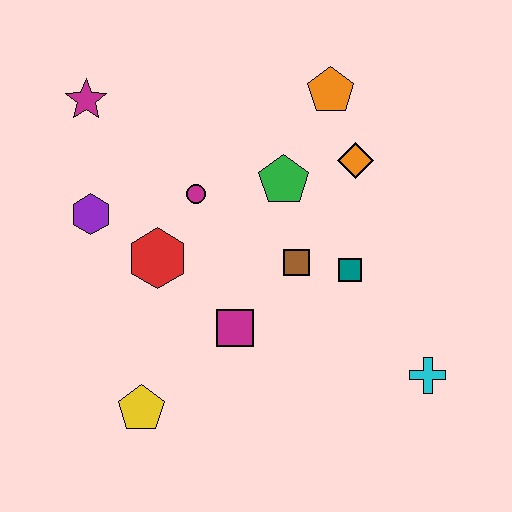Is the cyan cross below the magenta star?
Yes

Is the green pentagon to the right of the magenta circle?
Yes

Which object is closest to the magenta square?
The brown square is closest to the magenta square.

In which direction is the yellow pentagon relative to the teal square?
The yellow pentagon is to the left of the teal square.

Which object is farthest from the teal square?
The magenta star is farthest from the teal square.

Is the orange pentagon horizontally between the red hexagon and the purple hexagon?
No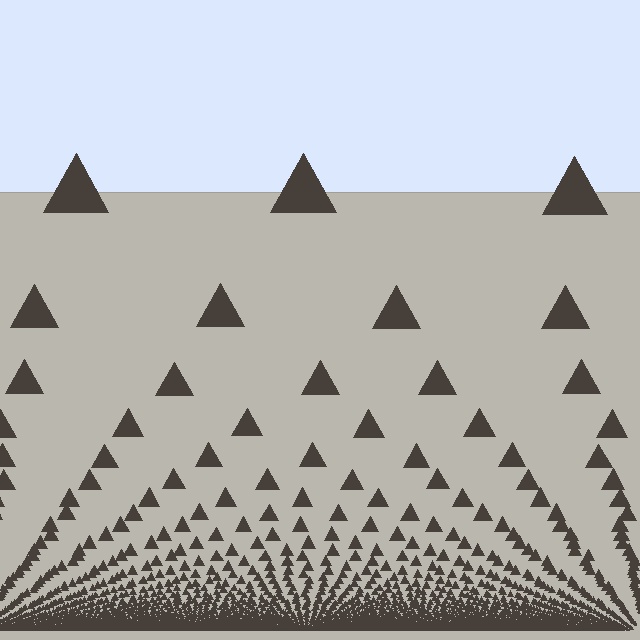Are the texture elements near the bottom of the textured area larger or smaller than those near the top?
Smaller. The gradient is inverted — elements near the bottom are smaller and denser.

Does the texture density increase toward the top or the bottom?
Density increases toward the bottom.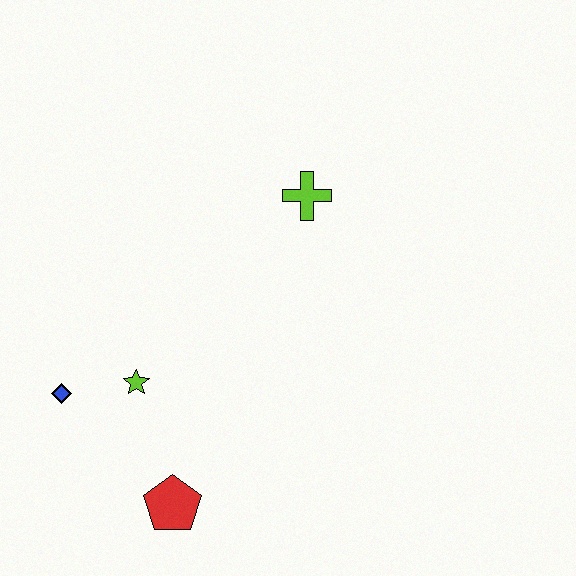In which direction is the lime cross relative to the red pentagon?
The lime cross is above the red pentagon.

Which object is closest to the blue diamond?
The lime star is closest to the blue diamond.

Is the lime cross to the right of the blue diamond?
Yes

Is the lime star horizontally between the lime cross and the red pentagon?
No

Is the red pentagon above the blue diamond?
No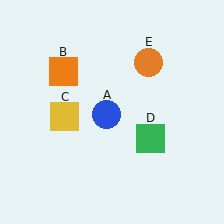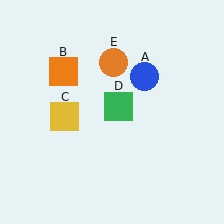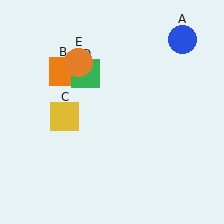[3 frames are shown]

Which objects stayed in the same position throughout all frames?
Orange square (object B) and yellow square (object C) remained stationary.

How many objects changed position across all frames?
3 objects changed position: blue circle (object A), green square (object D), orange circle (object E).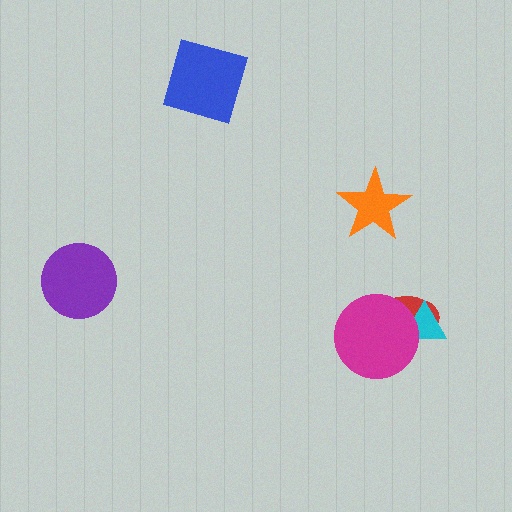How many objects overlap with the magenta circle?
2 objects overlap with the magenta circle.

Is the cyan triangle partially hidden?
Yes, it is partially covered by another shape.